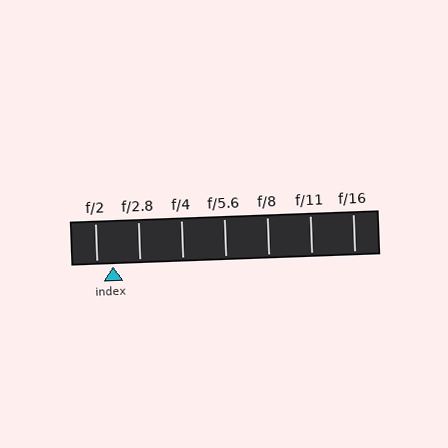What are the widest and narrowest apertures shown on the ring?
The widest aperture shown is f/2 and the narrowest is f/16.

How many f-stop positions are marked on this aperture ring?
There are 7 f-stop positions marked.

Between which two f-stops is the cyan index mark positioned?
The index mark is between f/2 and f/2.8.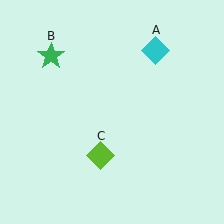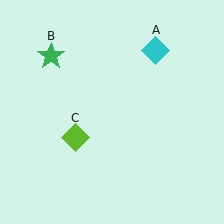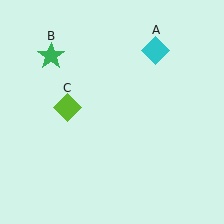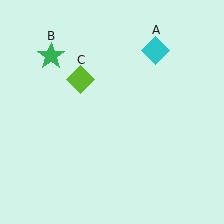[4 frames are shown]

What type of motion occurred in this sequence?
The lime diamond (object C) rotated clockwise around the center of the scene.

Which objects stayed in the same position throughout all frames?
Cyan diamond (object A) and green star (object B) remained stationary.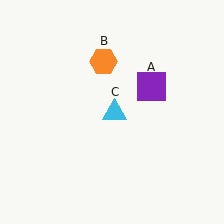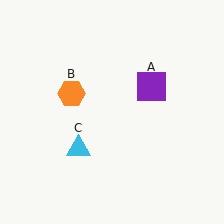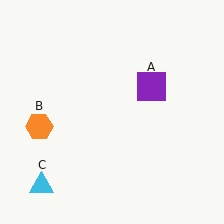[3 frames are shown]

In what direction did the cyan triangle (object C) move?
The cyan triangle (object C) moved down and to the left.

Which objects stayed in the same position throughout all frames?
Purple square (object A) remained stationary.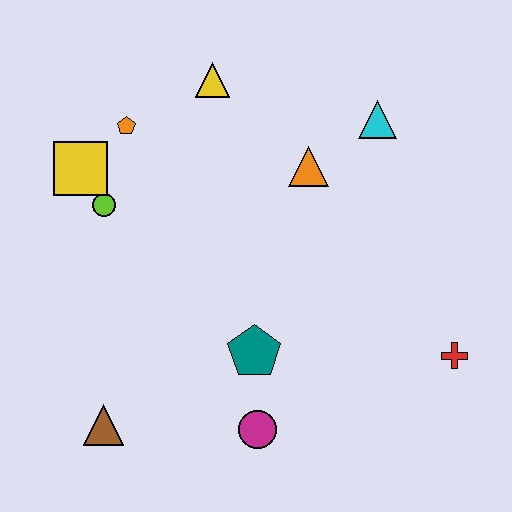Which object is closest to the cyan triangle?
The orange triangle is closest to the cyan triangle.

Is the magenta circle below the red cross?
Yes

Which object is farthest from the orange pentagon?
The red cross is farthest from the orange pentagon.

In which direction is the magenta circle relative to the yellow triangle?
The magenta circle is below the yellow triangle.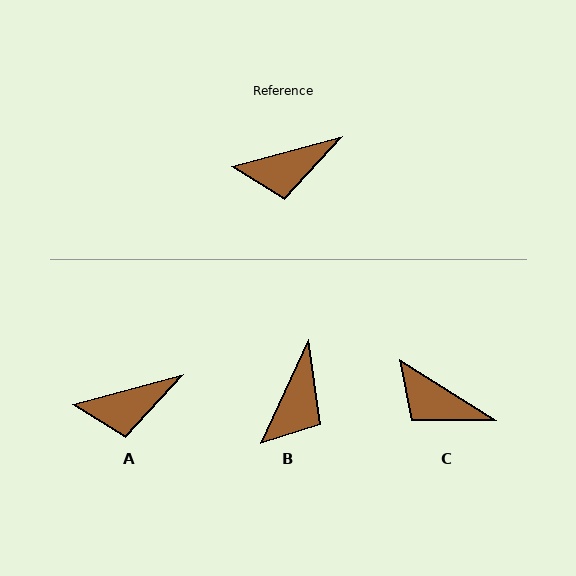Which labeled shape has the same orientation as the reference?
A.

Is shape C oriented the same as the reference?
No, it is off by about 47 degrees.